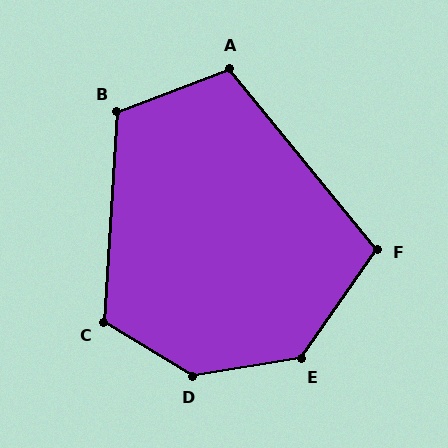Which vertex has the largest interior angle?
D, at approximately 140 degrees.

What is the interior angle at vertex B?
Approximately 114 degrees (obtuse).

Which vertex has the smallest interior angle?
F, at approximately 106 degrees.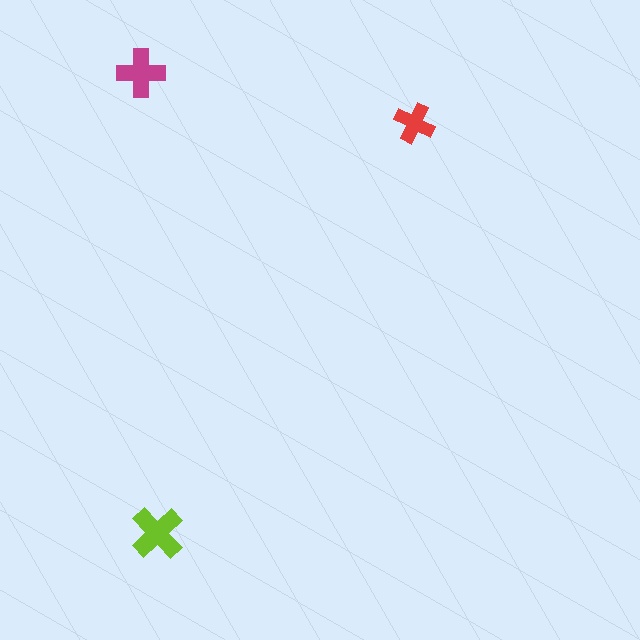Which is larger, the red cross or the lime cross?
The lime one.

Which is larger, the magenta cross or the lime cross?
The lime one.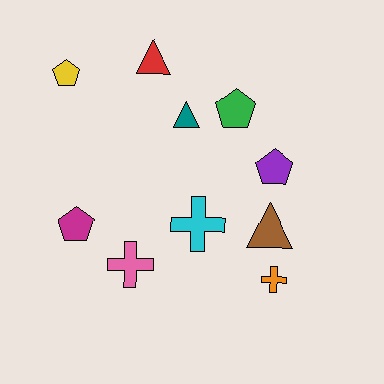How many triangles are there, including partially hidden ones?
There are 3 triangles.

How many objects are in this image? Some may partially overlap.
There are 10 objects.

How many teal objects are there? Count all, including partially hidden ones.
There is 1 teal object.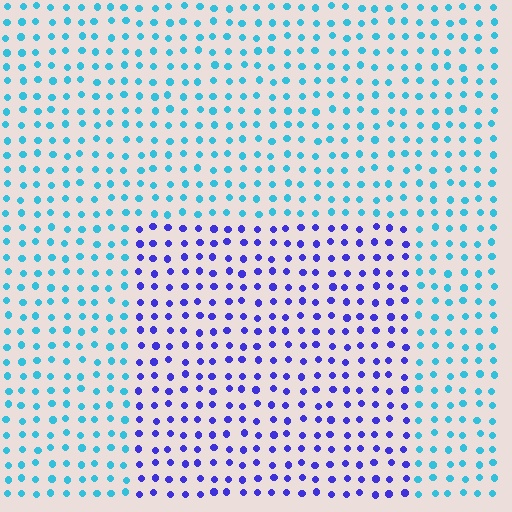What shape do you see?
I see a rectangle.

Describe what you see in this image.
The image is filled with small cyan elements in a uniform arrangement. A rectangle-shaped region is visible where the elements are tinted to a slightly different hue, forming a subtle color boundary.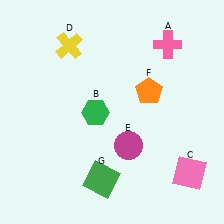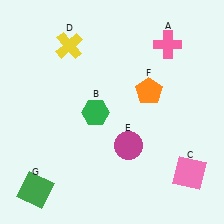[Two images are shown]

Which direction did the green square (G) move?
The green square (G) moved left.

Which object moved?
The green square (G) moved left.